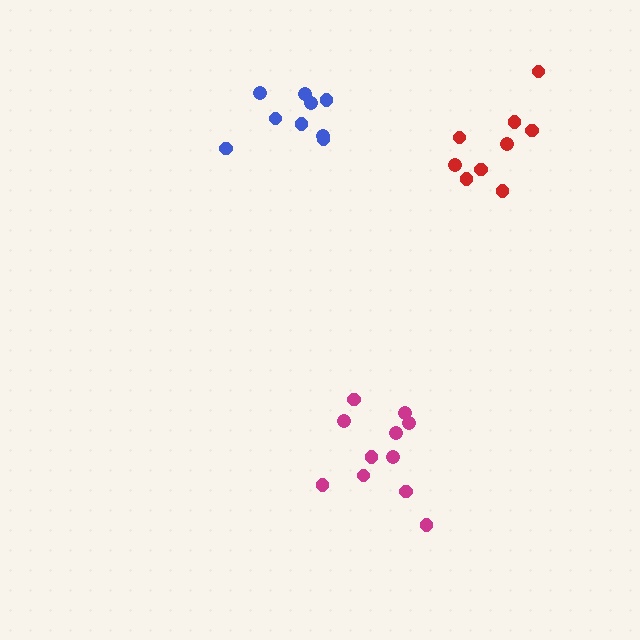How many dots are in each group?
Group 1: 9 dots, Group 2: 9 dots, Group 3: 11 dots (29 total).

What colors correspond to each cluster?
The clusters are colored: blue, red, magenta.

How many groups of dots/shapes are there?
There are 3 groups.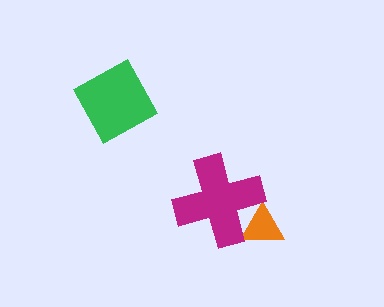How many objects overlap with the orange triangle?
1 object overlaps with the orange triangle.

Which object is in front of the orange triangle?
The magenta cross is in front of the orange triangle.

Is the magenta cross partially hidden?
No, no other shape covers it.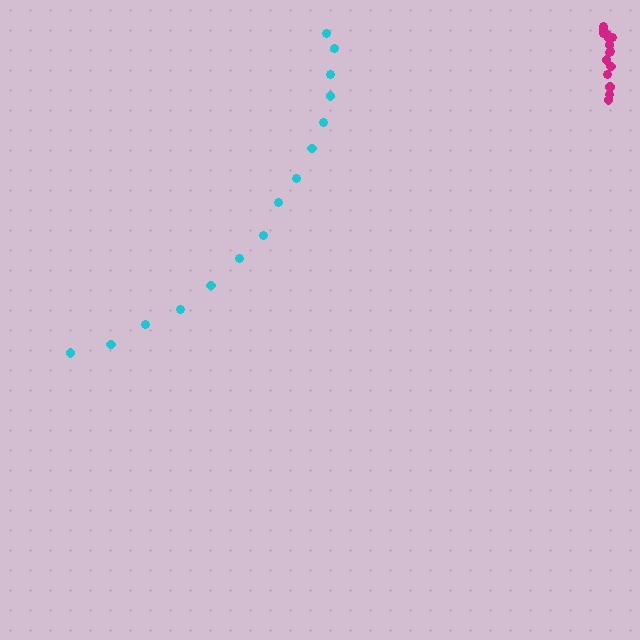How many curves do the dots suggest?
There are 2 distinct paths.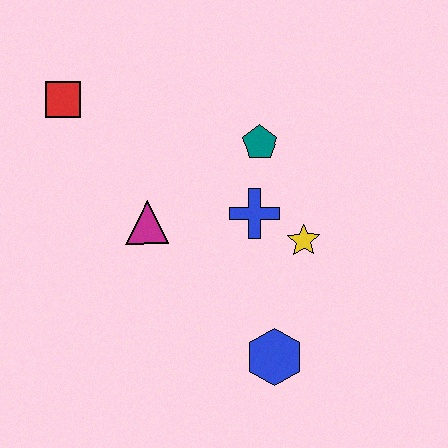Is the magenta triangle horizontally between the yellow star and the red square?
Yes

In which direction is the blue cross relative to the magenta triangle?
The blue cross is to the right of the magenta triangle.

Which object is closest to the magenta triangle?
The blue cross is closest to the magenta triangle.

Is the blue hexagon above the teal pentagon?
No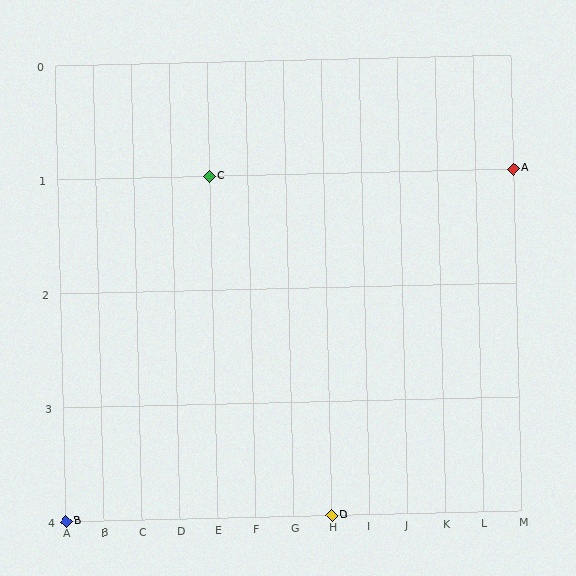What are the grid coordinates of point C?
Point C is at grid coordinates (E, 1).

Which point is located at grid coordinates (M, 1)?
Point A is at (M, 1).